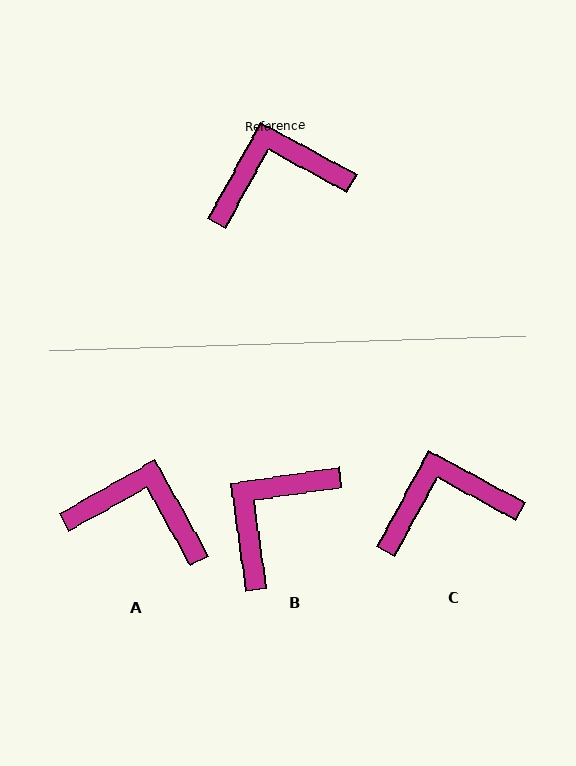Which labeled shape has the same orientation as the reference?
C.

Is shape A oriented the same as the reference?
No, it is off by about 32 degrees.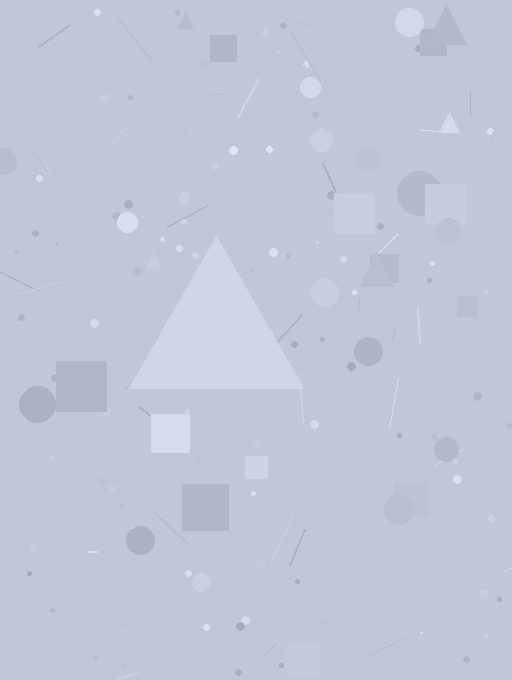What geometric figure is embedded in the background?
A triangle is embedded in the background.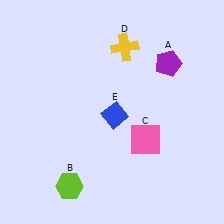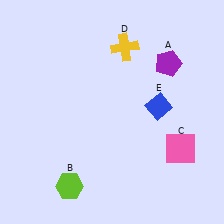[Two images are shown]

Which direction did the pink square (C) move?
The pink square (C) moved right.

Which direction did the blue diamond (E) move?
The blue diamond (E) moved right.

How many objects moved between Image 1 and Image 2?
2 objects moved between the two images.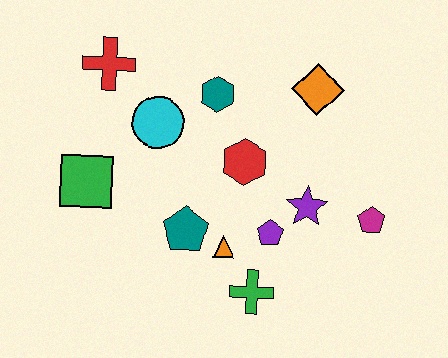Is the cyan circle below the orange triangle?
No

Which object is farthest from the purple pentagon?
The red cross is farthest from the purple pentagon.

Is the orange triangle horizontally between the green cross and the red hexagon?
No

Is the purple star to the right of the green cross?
Yes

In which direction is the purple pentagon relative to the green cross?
The purple pentagon is above the green cross.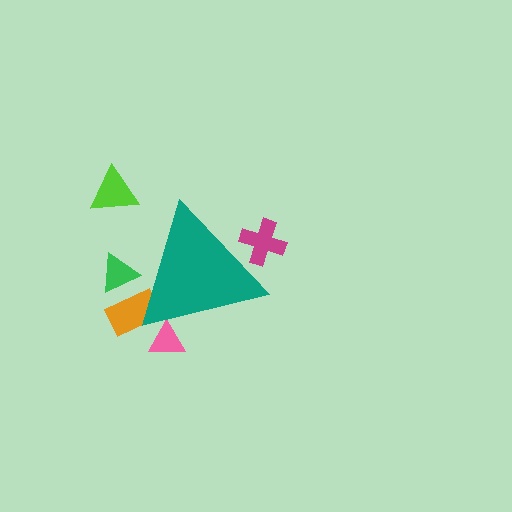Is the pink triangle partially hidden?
Yes, the pink triangle is partially hidden behind the teal triangle.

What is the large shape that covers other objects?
A teal triangle.